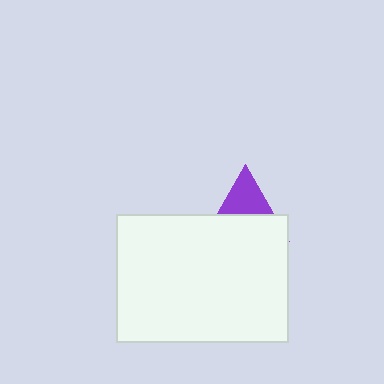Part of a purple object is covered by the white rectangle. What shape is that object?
It is a triangle.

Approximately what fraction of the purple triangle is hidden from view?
Roughly 59% of the purple triangle is hidden behind the white rectangle.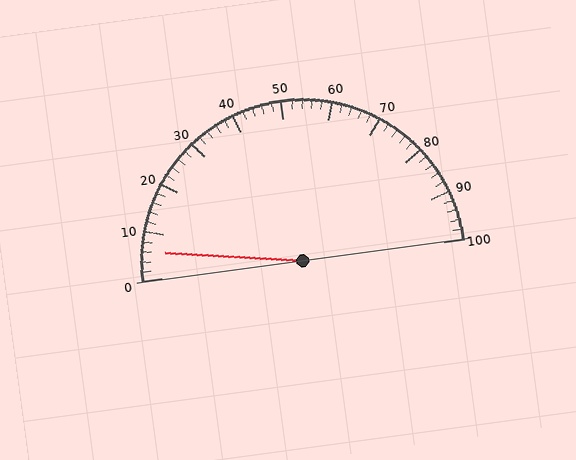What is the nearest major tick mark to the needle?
The nearest major tick mark is 10.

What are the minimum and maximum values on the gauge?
The gauge ranges from 0 to 100.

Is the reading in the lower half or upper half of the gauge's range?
The reading is in the lower half of the range (0 to 100).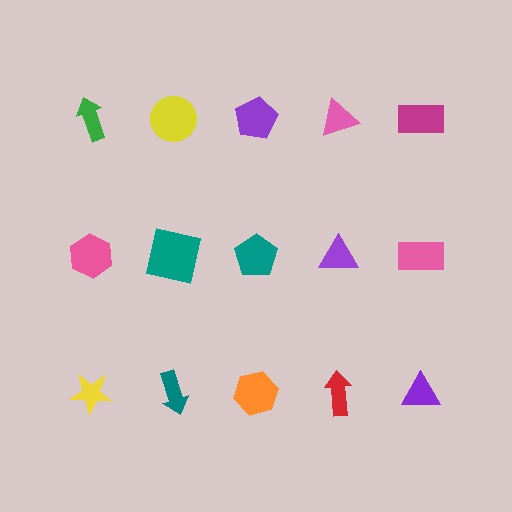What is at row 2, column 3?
A teal pentagon.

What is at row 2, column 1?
A pink hexagon.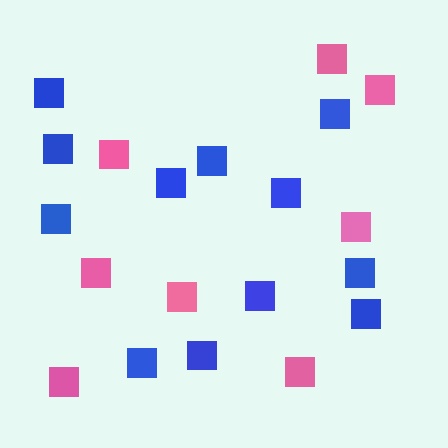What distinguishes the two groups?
There are 2 groups: one group of pink squares (8) and one group of blue squares (12).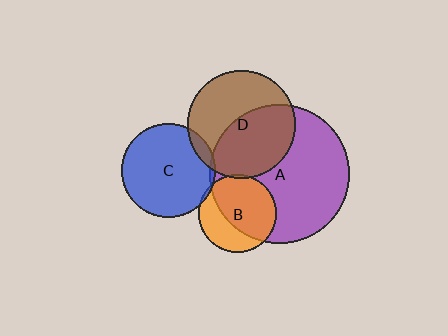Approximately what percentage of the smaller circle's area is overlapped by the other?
Approximately 5%.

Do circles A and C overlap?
Yes.